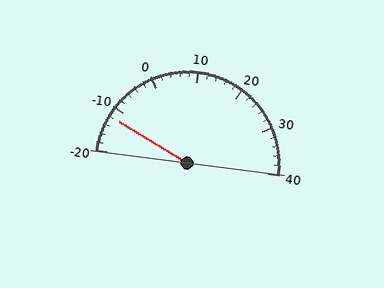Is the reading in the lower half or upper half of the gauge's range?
The reading is in the lower half of the range (-20 to 40).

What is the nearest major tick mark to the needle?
The nearest major tick mark is -10.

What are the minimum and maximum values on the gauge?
The gauge ranges from -20 to 40.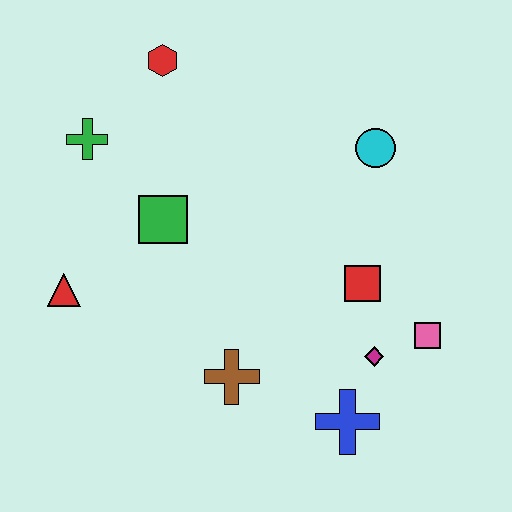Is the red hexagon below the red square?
No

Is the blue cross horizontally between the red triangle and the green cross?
No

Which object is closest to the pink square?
The magenta diamond is closest to the pink square.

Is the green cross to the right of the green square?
No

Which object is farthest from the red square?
The green cross is farthest from the red square.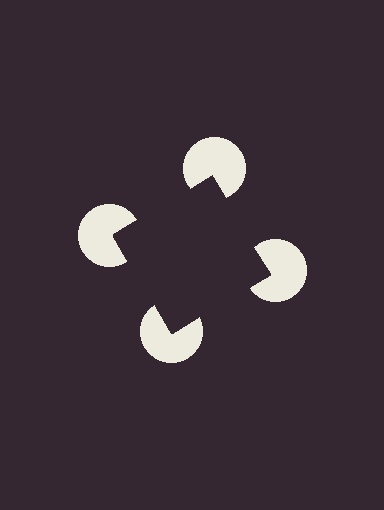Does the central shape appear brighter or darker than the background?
It typically appears slightly darker than the background, even though no actual brightness change is drawn.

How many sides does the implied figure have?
4 sides.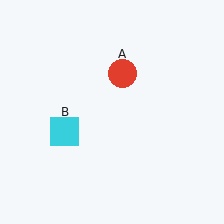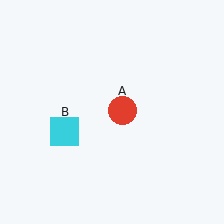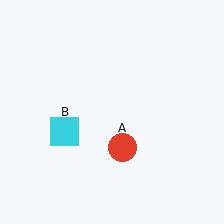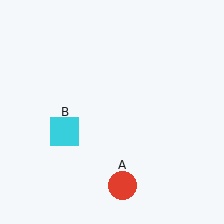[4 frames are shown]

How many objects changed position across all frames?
1 object changed position: red circle (object A).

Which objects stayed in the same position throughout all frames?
Cyan square (object B) remained stationary.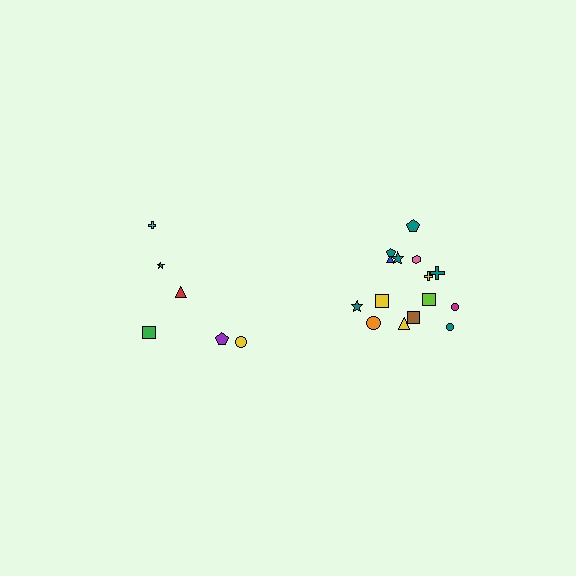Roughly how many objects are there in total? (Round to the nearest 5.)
Roughly 20 objects in total.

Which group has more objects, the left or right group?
The right group.